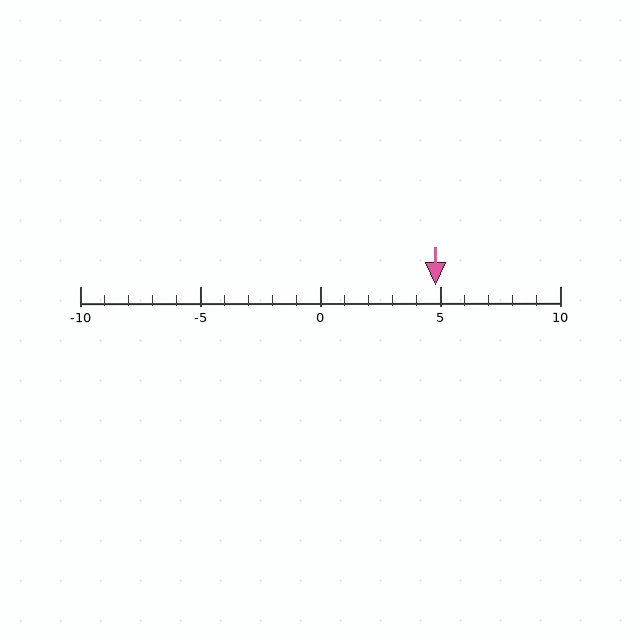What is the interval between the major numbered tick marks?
The major tick marks are spaced 5 units apart.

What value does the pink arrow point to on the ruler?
The pink arrow points to approximately 5.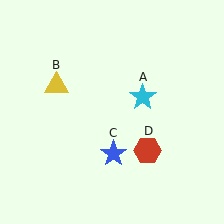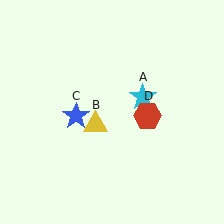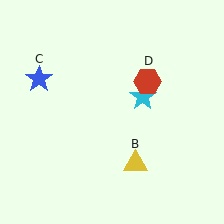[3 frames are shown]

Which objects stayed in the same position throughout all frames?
Cyan star (object A) remained stationary.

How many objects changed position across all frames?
3 objects changed position: yellow triangle (object B), blue star (object C), red hexagon (object D).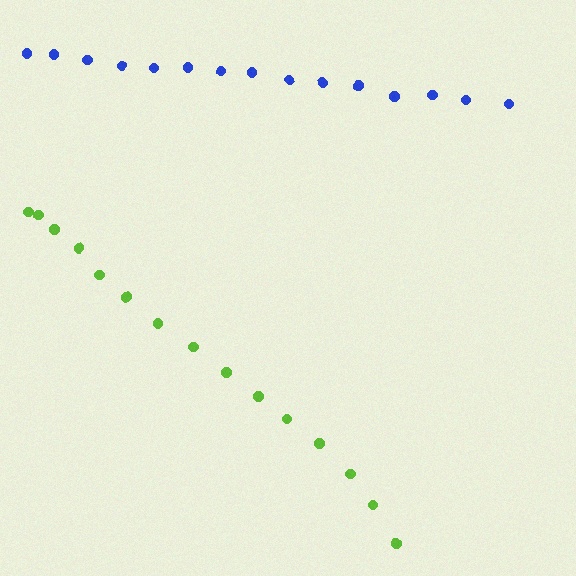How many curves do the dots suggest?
There are 2 distinct paths.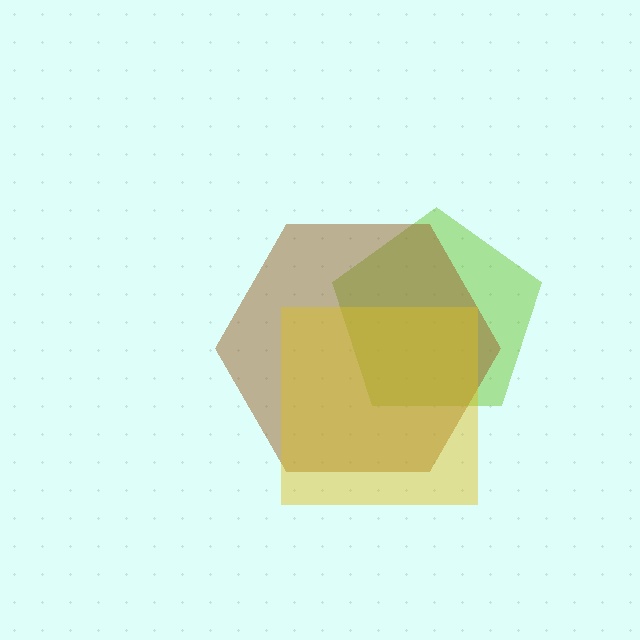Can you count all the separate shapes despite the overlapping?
Yes, there are 3 separate shapes.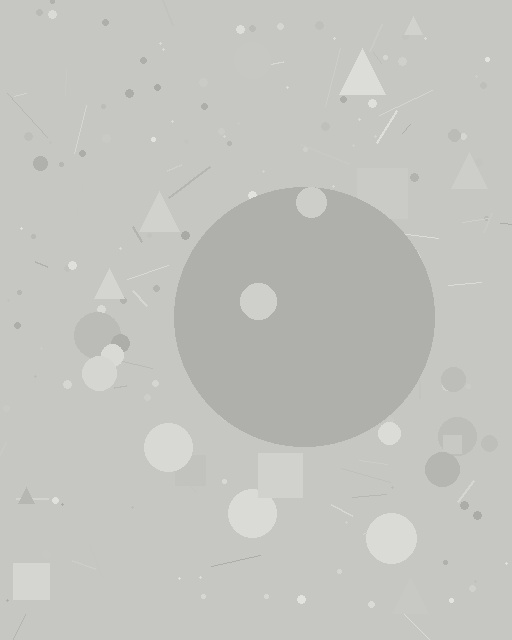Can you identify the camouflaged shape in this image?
The camouflaged shape is a circle.